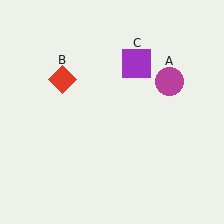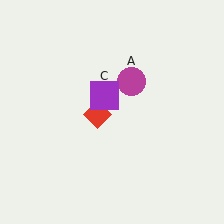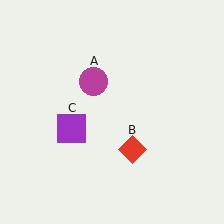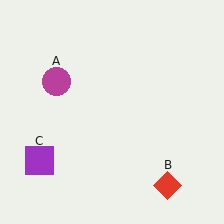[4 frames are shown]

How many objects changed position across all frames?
3 objects changed position: magenta circle (object A), red diamond (object B), purple square (object C).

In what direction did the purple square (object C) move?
The purple square (object C) moved down and to the left.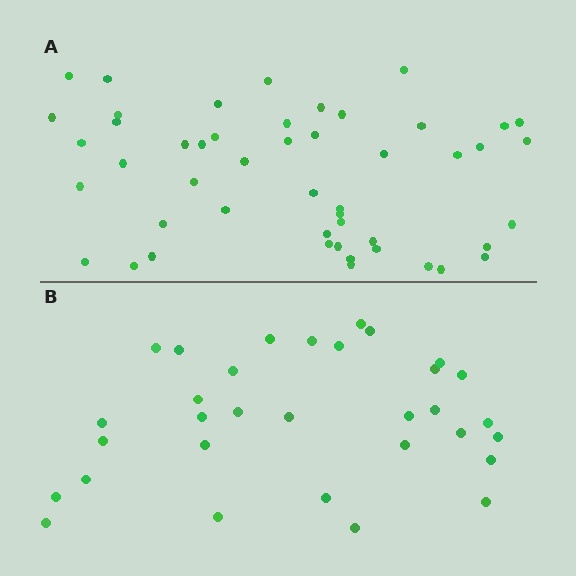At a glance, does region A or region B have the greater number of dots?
Region A (the top region) has more dots.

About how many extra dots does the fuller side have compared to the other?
Region A has approximately 15 more dots than region B.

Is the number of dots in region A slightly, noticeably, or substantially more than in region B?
Region A has substantially more. The ratio is roughly 1.5 to 1.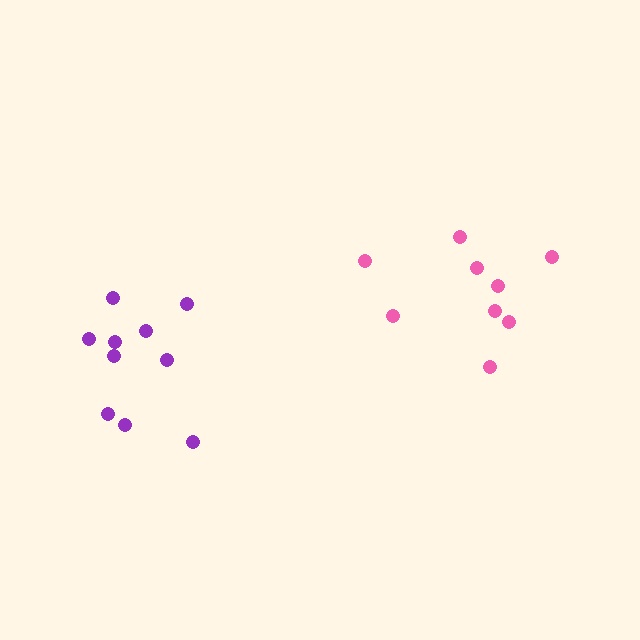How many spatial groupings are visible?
There are 2 spatial groupings.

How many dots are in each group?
Group 1: 10 dots, Group 2: 9 dots (19 total).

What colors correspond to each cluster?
The clusters are colored: purple, pink.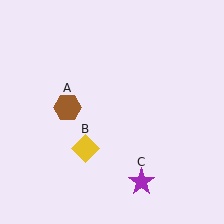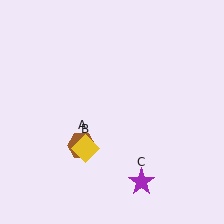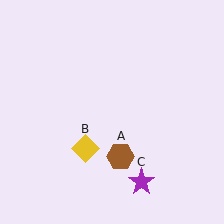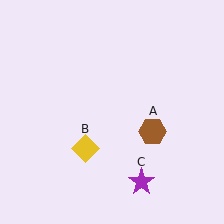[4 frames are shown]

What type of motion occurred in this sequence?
The brown hexagon (object A) rotated counterclockwise around the center of the scene.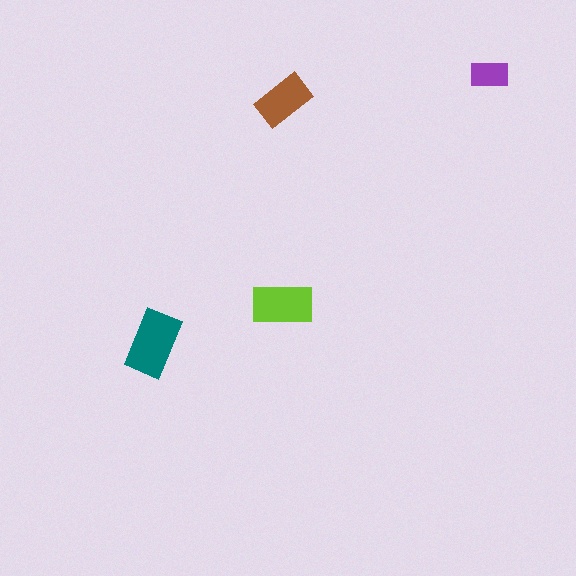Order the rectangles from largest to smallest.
the teal one, the lime one, the brown one, the purple one.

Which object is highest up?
The purple rectangle is topmost.